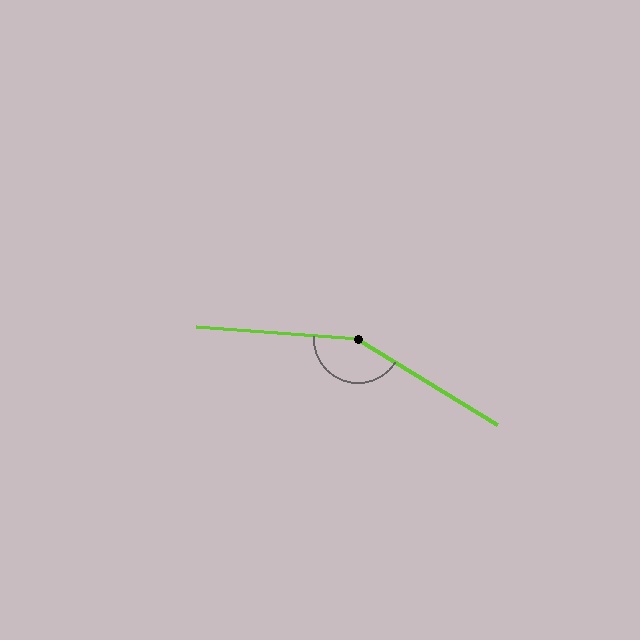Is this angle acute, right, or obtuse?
It is obtuse.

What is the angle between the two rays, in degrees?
Approximately 153 degrees.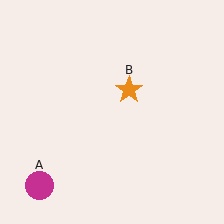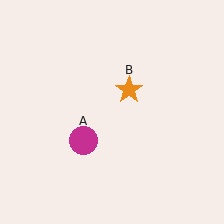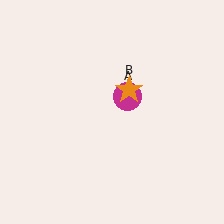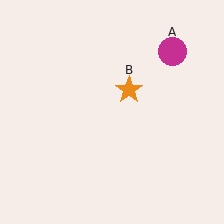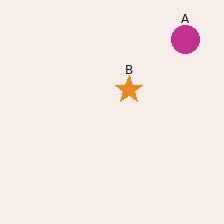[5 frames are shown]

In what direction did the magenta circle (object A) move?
The magenta circle (object A) moved up and to the right.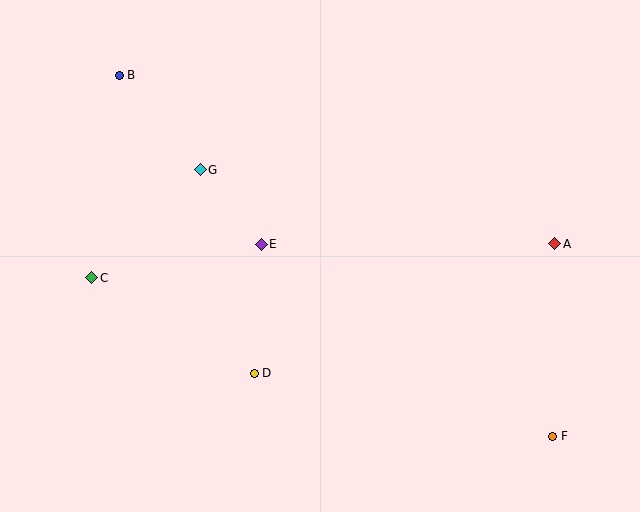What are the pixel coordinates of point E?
Point E is at (261, 244).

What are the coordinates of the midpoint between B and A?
The midpoint between B and A is at (337, 160).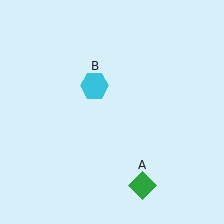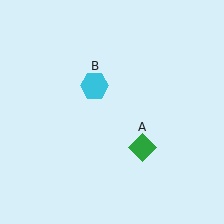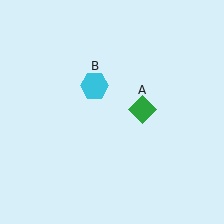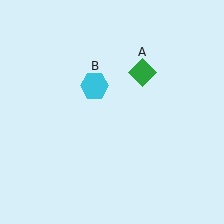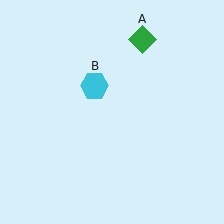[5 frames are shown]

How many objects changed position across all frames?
1 object changed position: green diamond (object A).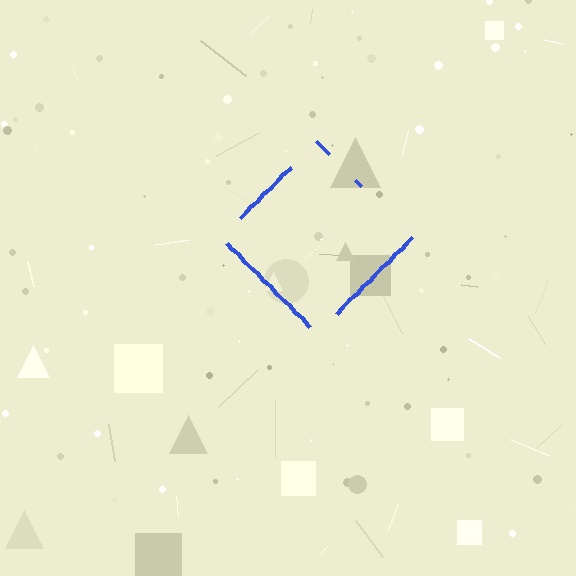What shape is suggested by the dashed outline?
The dashed outline suggests a diamond.